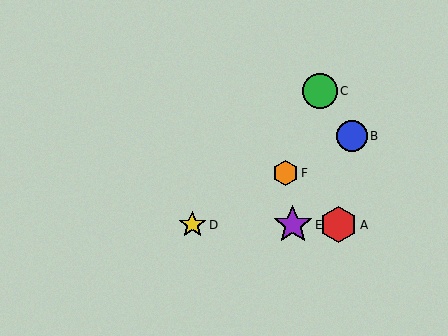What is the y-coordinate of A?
Object A is at y≈225.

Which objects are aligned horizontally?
Objects A, D, E are aligned horizontally.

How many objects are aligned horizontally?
3 objects (A, D, E) are aligned horizontally.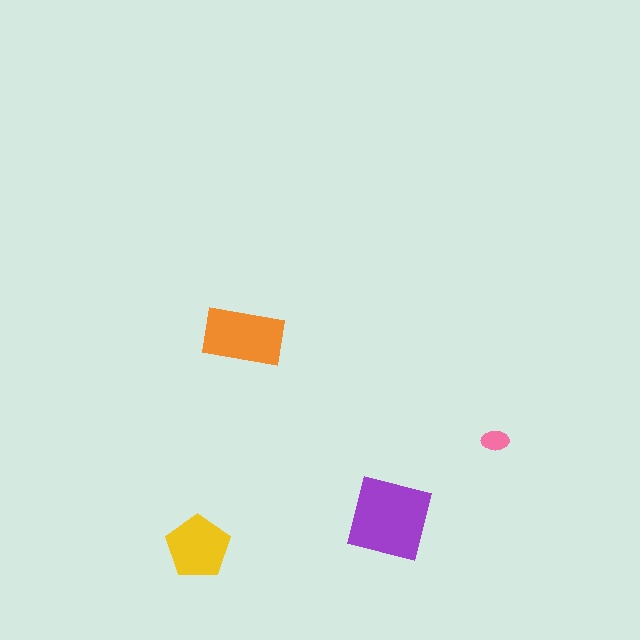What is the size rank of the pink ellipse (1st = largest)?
4th.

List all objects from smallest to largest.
The pink ellipse, the yellow pentagon, the orange rectangle, the purple square.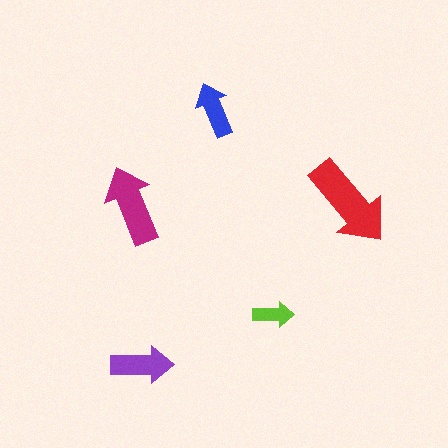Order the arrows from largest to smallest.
the red one, the magenta one, the purple one, the blue one, the lime one.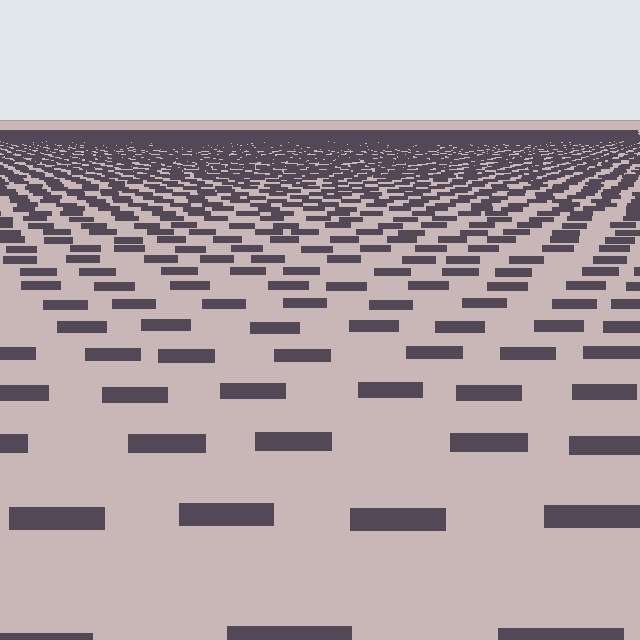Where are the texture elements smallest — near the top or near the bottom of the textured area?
Near the top.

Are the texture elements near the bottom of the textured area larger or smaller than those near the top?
Larger. Near the bottom, elements are closer to the viewer and appear at a bigger on-screen size.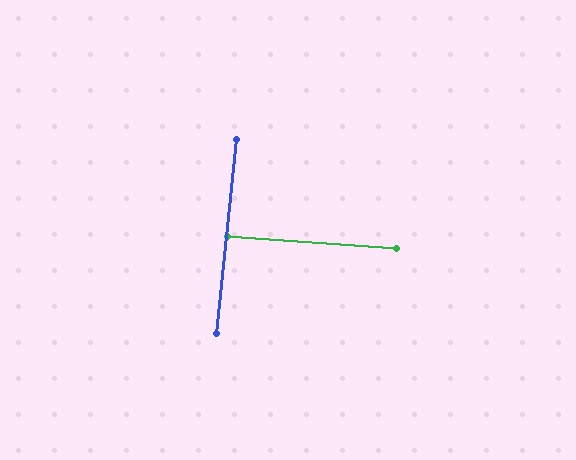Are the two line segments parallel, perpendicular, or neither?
Perpendicular — they meet at approximately 88°.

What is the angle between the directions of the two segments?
Approximately 88 degrees.